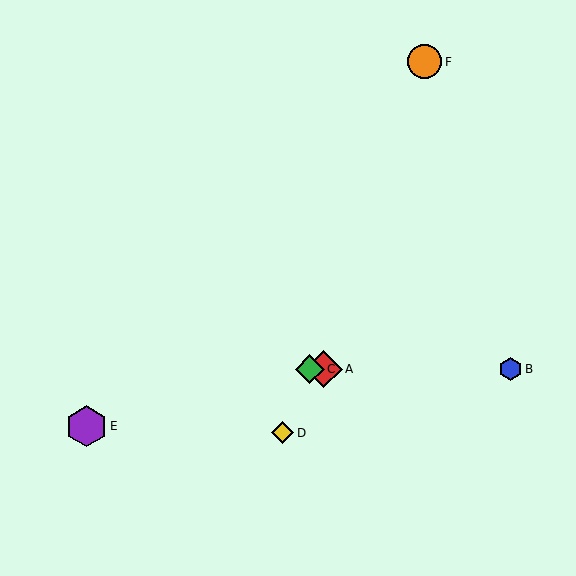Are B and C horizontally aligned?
Yes, both are at y≈369.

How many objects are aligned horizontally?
3 objects (A, B, C) are aligned horizontally.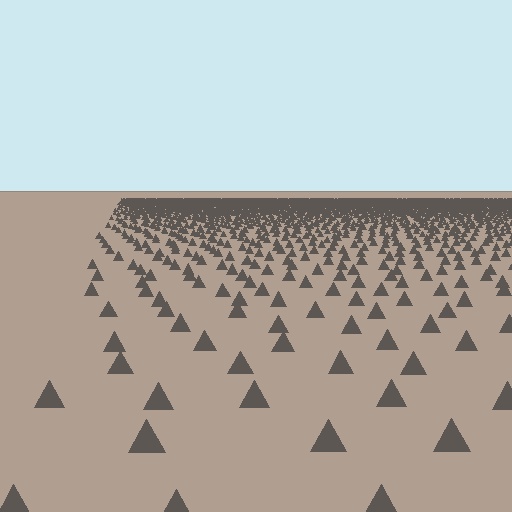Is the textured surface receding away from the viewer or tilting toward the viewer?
The surface is receding away from the viewer. Texture elements get smaller and denser toward the top.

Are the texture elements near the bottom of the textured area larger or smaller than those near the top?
Larger. Near the bottom, elements are closer to the viewer and appear at a bigger on-screen size.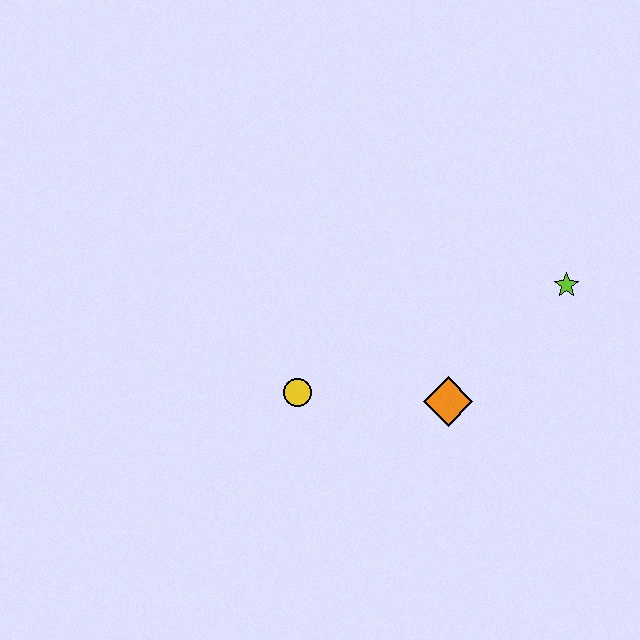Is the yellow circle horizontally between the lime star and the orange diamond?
No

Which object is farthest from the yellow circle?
The lime star is farthest from the yellow circle.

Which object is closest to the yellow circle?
The orange diamond is closest to the yellow circle.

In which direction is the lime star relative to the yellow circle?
The lime star is to the right of the yellow circle.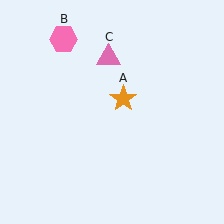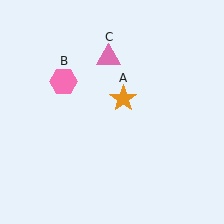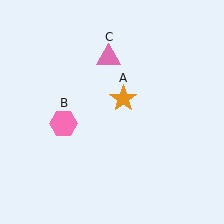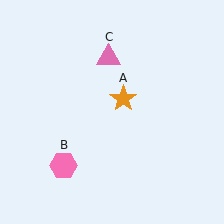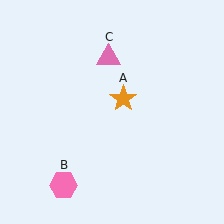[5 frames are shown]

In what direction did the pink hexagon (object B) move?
The pink hexagon (object B) moved down.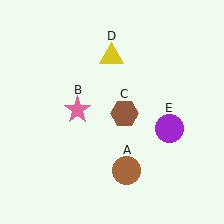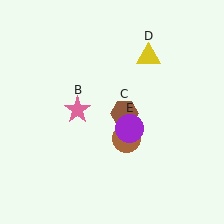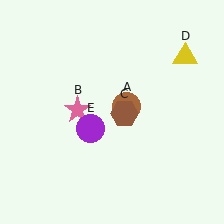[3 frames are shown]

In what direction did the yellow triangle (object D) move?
The yellow triangle (object D) moved right.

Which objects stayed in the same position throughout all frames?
Pink star (object B) and brown hexagon (object C) remained stationary.